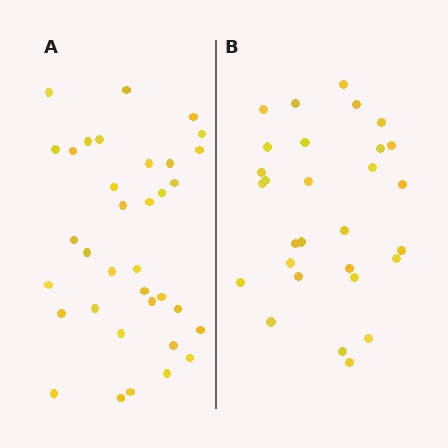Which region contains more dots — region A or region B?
Region A (the left region) has more dots.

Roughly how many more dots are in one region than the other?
Region A has about 6 more dots than region B.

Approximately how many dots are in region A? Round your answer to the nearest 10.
About 40 dots. (The exact count is 35, which rounds to 40.)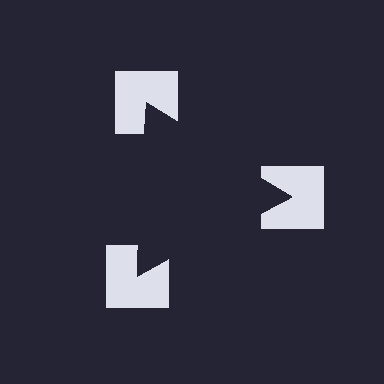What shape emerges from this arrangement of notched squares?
An illusory triangle — its edges are inferred from the aligned wedge cuts in the notched squares, not physically drawn.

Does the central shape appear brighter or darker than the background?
It typically appears slightly darker than the background, even though no actual brightness change is drawn.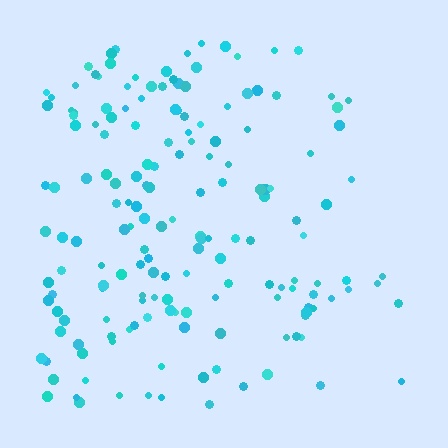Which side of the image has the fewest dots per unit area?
The right.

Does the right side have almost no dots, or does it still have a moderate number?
Still a moderate number, just noticeably fewer than the left.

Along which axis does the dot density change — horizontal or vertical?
Horizontal.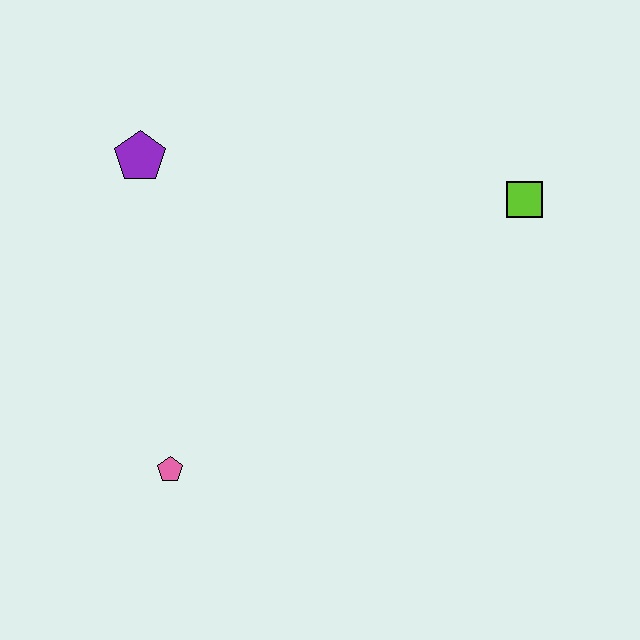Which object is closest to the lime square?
The purple pentagon is closest to the lime square.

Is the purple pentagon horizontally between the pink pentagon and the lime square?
No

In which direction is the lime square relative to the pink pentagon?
The lime square is to the right of the pink pentagon.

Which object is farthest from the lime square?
The pink pentagon is farthest from the lime square.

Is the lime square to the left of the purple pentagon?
No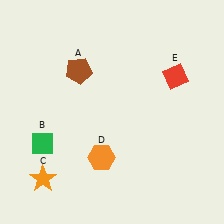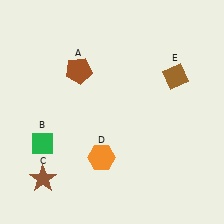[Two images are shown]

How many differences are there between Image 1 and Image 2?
There are 2 differences between the two images.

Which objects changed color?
C changed from orange to brown. E changed from red to brown.